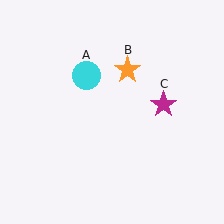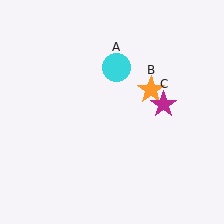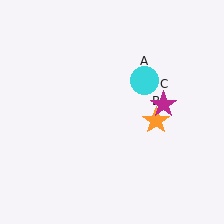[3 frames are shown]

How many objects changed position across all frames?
2 objects changed position: cyan circle (object A), orange star (object B).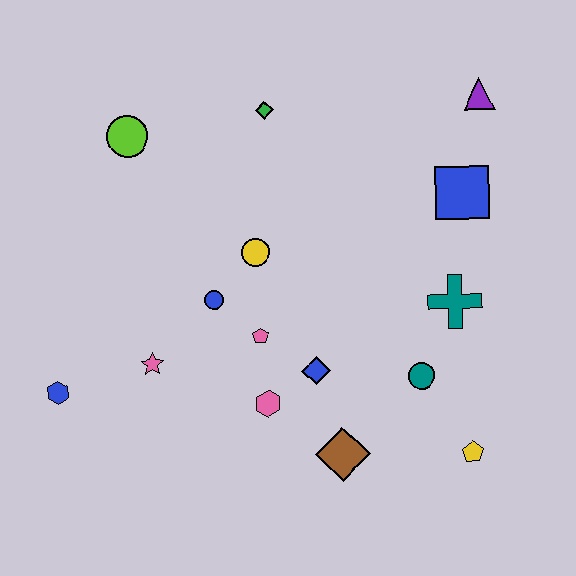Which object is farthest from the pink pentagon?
The purple triangle is farthest from the pink pentagon.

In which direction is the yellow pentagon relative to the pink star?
The yellow pentagon is to the right of the pink star.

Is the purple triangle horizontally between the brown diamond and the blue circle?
No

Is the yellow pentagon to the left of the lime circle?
No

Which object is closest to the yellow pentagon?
The teal circle is closest to the yellow pentagon.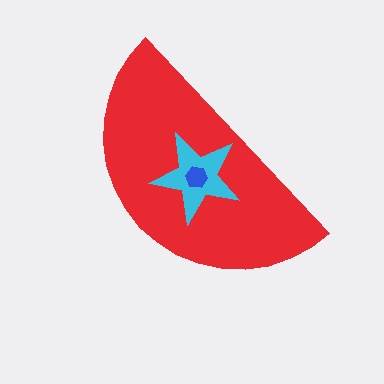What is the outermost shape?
The red semicircle.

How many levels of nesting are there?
3.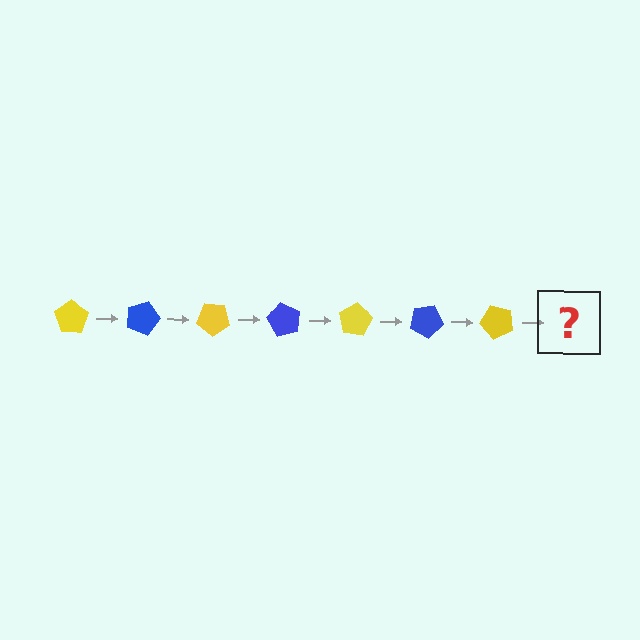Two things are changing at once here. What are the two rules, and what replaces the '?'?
The two rules are that it rotates 20 degrees each step and the color cycles through yellow and blue. The '?' should be a blue pentagon, rotated 140 degrees from the start.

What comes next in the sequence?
The next element should be a blue pentagon, rotated 140 degrees from the start.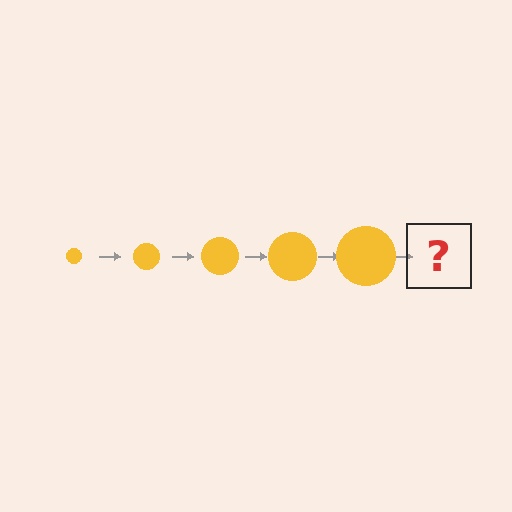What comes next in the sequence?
The next element should be a yellow circle, larger than the previous one.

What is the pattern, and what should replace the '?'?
The pattern is that the circle gets progressively larger each step. The '?' should be a yellow circle, larger than the previous one.